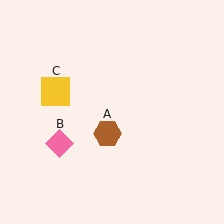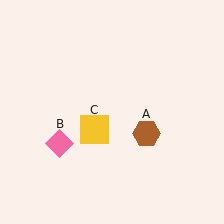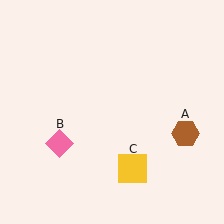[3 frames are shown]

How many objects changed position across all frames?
2 objects changed position: brown hexagon (object A), yellow square (object C).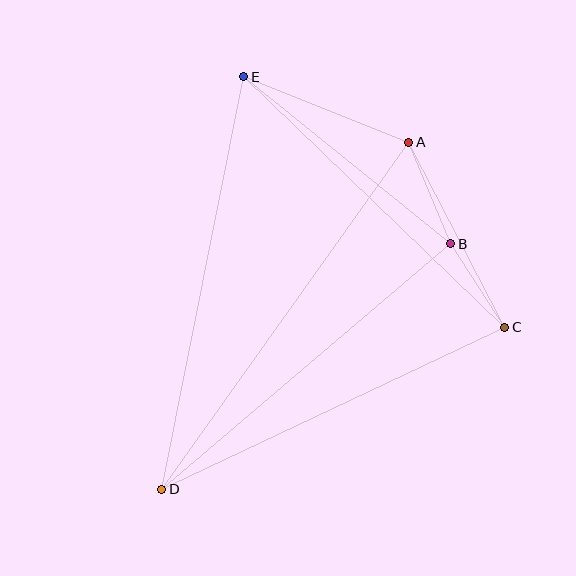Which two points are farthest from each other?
Points A and D are farthest from each other.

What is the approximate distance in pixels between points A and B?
The distance between A and B is approximately 110 pixels.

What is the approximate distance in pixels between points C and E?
The distance between C and E is approximately 362 pixels.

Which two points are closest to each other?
Points B and C are closest to each other.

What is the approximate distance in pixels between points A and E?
The distance between A and E is approximately 177 pixels.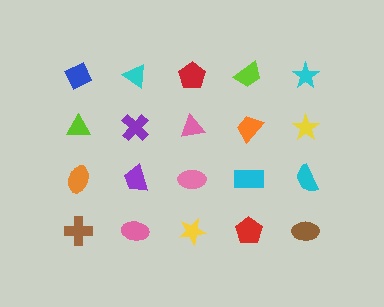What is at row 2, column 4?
An orange trapezoid.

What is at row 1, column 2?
A cyan triangle.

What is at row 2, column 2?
A purple cross.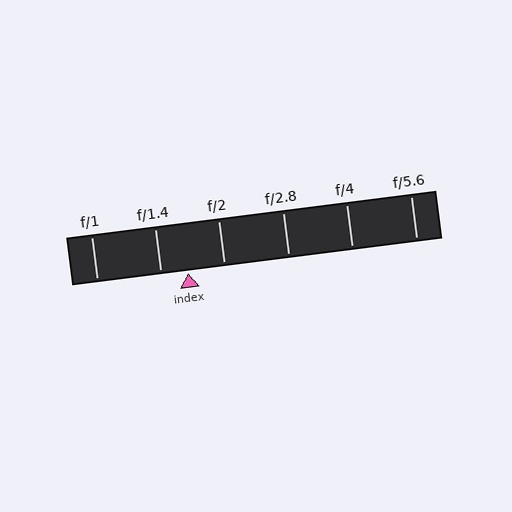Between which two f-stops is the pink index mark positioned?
The index mark is between f/1.4 and f/2.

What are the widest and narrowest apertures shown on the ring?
The widest aperture shown is f/1 and the narrowest is f/5.6.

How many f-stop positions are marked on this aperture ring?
There are 6 f-stop positions marked.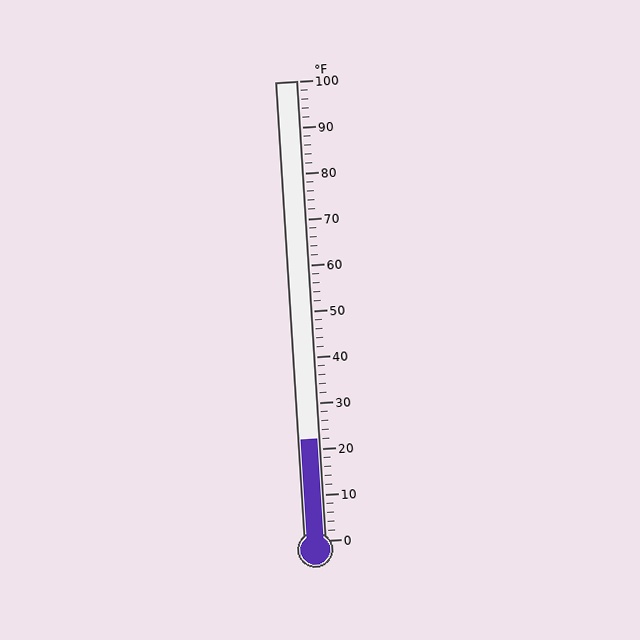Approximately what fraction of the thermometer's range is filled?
The thermometer is filled to approximately 20% of its range.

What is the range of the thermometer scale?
The thermometer scale ranges from 0°F to 100°F.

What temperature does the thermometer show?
The thermometer shows approximately 22°F.